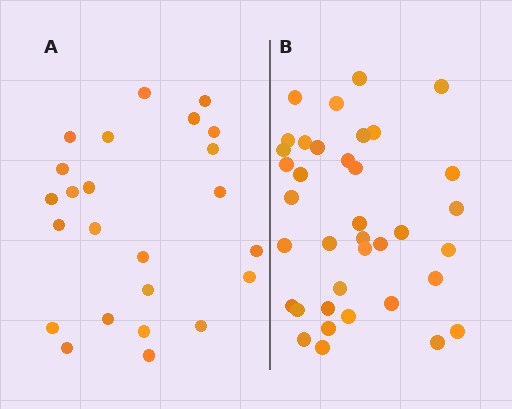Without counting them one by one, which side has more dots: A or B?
Region B (the right region) has more dots.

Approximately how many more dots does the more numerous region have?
Region B has approximately 15 more dots than region A.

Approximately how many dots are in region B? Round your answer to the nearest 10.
About 40 dots. (The exact count is 37, which rounds to 40.)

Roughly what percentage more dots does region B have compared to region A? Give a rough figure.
About 55% more.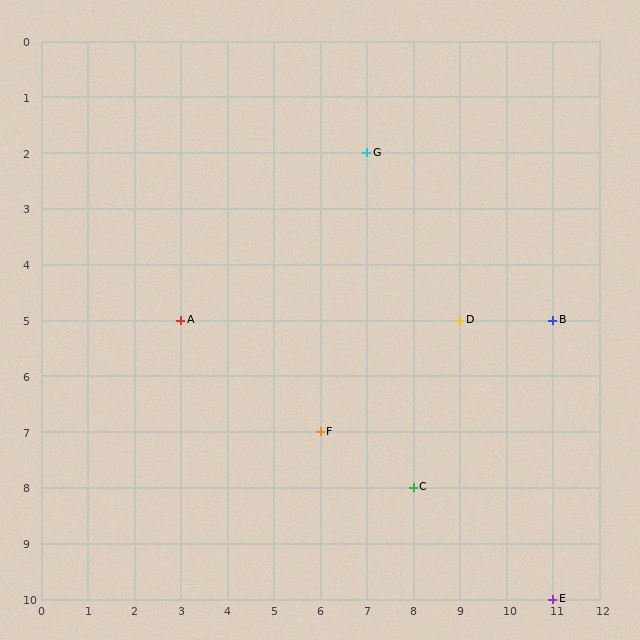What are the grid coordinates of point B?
Point B is at grid coordinates (11, 5).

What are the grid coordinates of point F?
Point F is at grid coordinates (6, 7).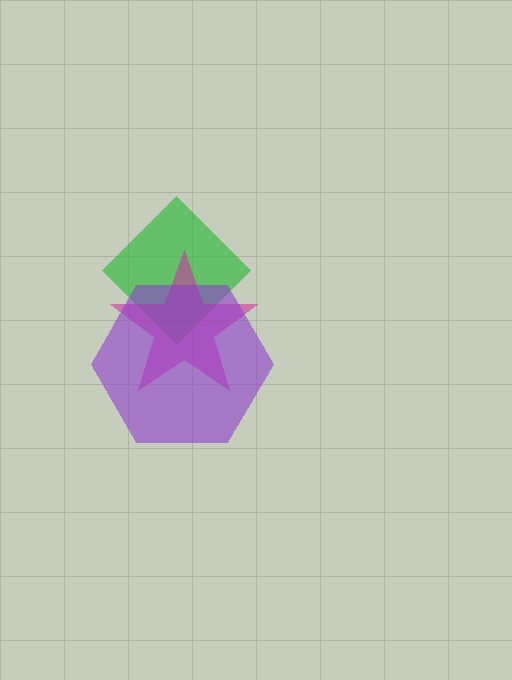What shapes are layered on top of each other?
The layered shapes are: a green diamond, a magenta star, a purple hexagon.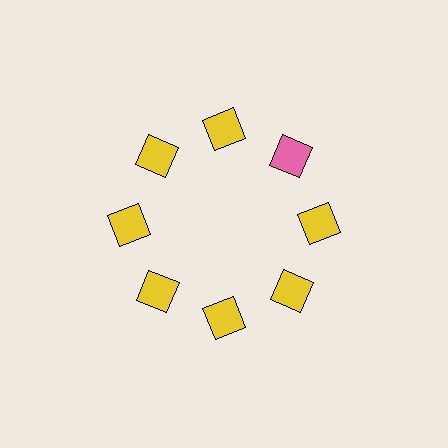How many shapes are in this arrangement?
There are 8 shapes arranged in a ring pattern.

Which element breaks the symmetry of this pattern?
The pink square at roughly the 2 o'clock position breaks the symmetry. All other shapes are yellow squares.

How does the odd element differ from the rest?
It has a different color: pink instead of yellow.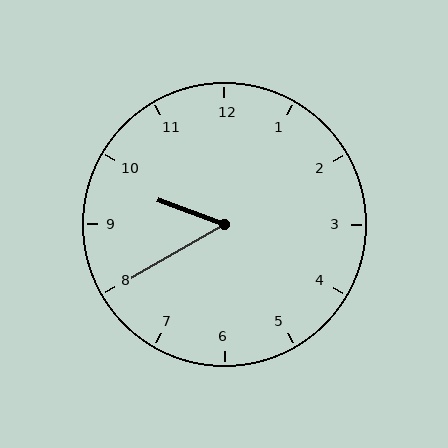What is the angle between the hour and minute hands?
Approximately 50 degrees.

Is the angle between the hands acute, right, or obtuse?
It is acute.